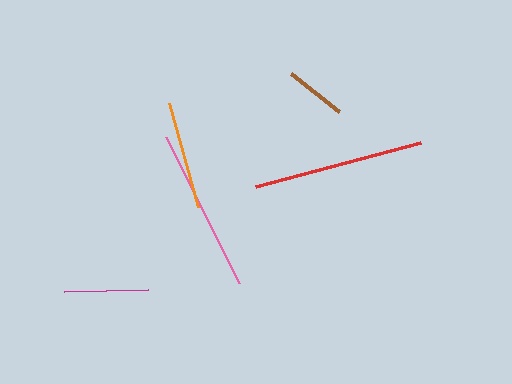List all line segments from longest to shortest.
From longest to shortest: red, pink, orange, magenta, brown.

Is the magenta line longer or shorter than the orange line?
The orange line is longer than the magenta line.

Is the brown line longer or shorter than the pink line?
The pink line is longer than the brown line.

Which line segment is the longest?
The red line is the longest at approximately 170 pixels.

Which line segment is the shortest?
The brown line is the shortest at approximately 61 pixels.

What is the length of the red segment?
The red segment is approximately 170 pixels long.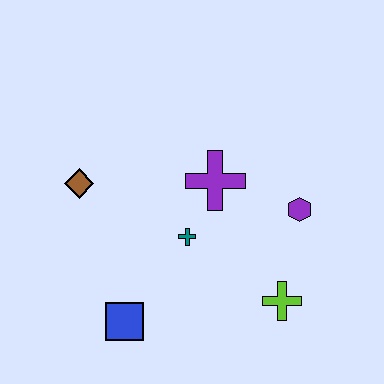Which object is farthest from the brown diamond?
The lime cross is farthest from the brown diamond.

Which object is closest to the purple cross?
The teal cross is closest to the purple cross.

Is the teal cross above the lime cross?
Yes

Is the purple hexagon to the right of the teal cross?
Yes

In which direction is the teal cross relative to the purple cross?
The teal cross is below the purple cross.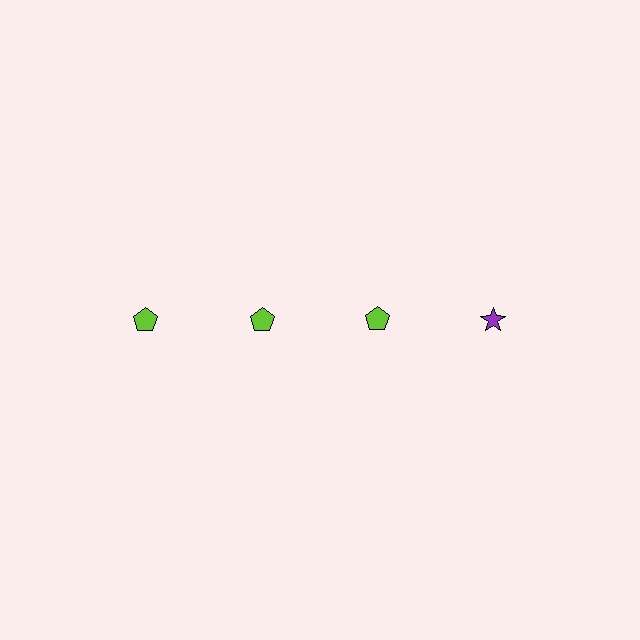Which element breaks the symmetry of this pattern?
The purple star in the top row, second from right column breaks the symmetry. All other shapes are lime pentagons.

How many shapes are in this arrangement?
There are 4 shapes arranged in a grid pattern.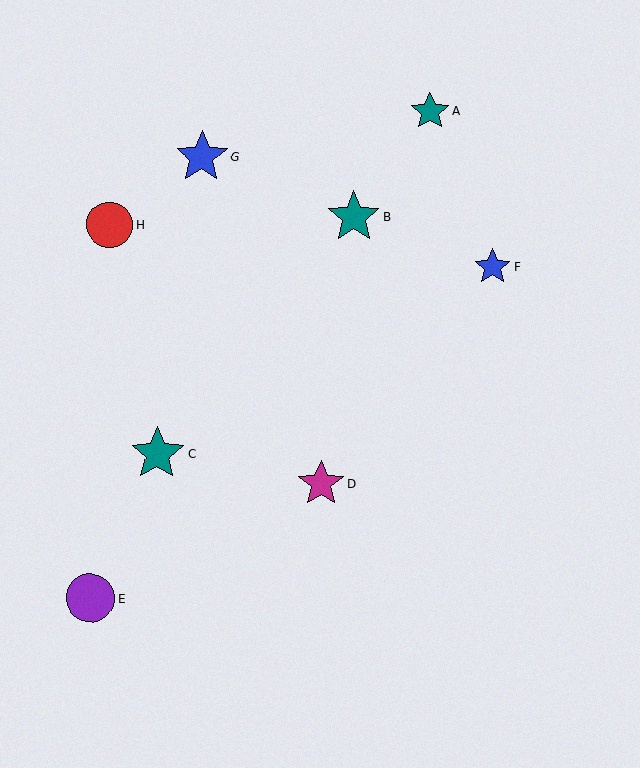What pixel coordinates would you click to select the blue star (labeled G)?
Click at (202, 157) to select the blue star G.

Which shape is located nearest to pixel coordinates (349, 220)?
The teal star (labeled B) at (354, 217) is nearest to that location.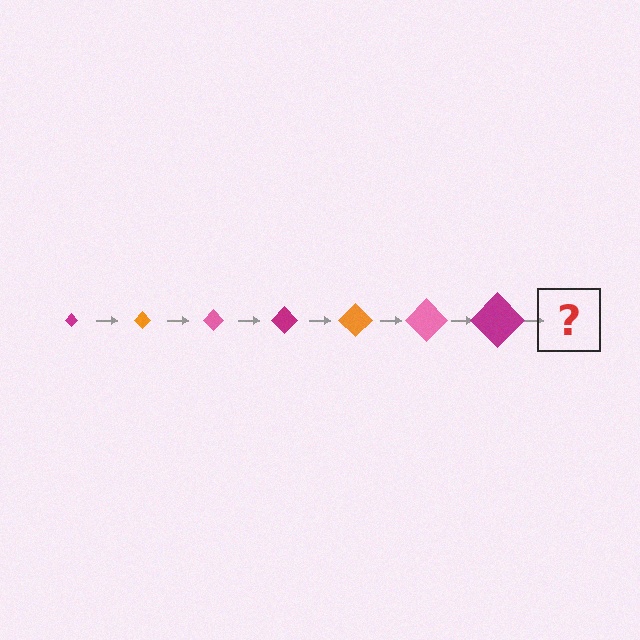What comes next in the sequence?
The next element should be an orange diamond, larger than the previous one.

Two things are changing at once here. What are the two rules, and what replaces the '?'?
The two rules are that the diamond grows larger each step and the color cycles through magenta, orange, and pink. The '?' should be an orange diamond, larger than the previous one.